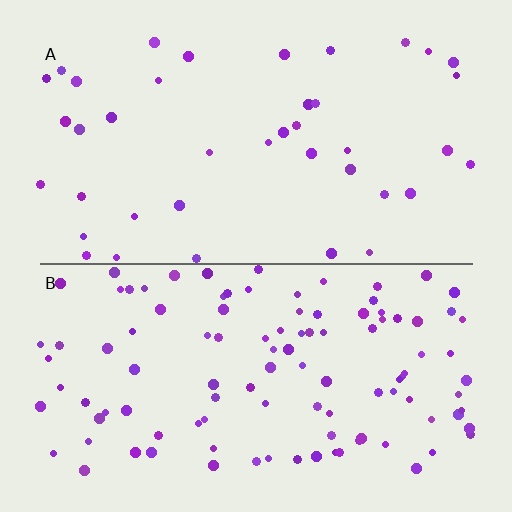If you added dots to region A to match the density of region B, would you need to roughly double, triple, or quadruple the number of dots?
Approximately triple.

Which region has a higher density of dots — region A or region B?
B (the bottom).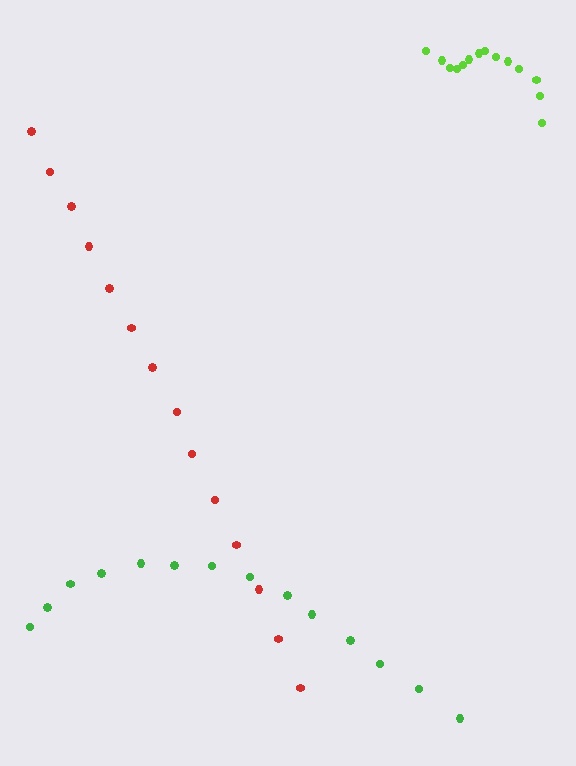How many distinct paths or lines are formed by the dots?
There are 3 distinct paths.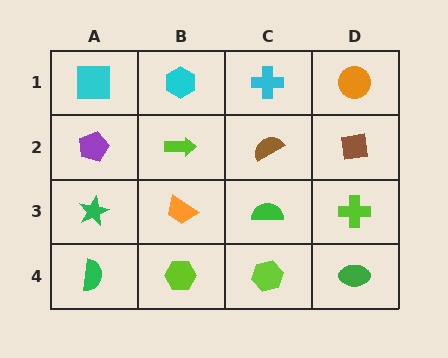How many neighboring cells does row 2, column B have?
4.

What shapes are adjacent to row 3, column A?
A purple pentagon (row 2, column A), a green semicircle (row 4, column A), an orange trapezoid (row 3, column B).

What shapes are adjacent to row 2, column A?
A cyan square (row 1, column A), a green star (row 3, column A), a lime arrow (row 2, column B).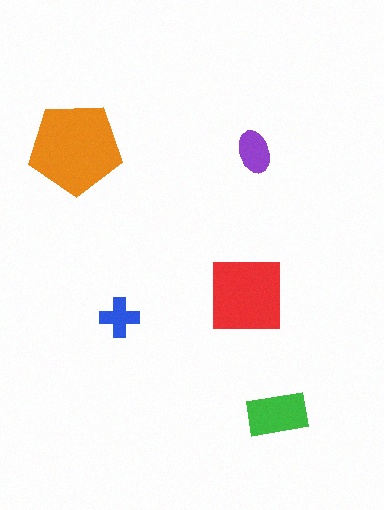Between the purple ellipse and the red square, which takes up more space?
The red square.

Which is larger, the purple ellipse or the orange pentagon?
The orange pentagon.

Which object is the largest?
The orange pentagon.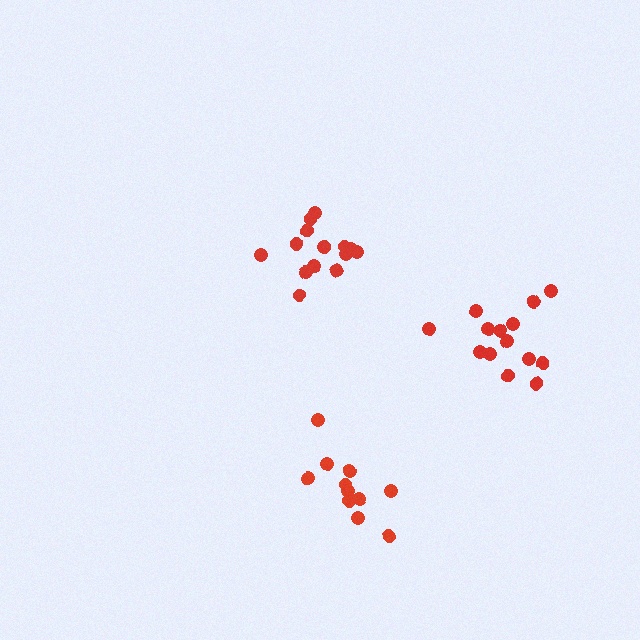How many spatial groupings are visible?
There are 3 spatial groupings.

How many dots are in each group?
Group 1: 11 dots, Group 2: 14 dots, Group 3: 15 dots (40 total).